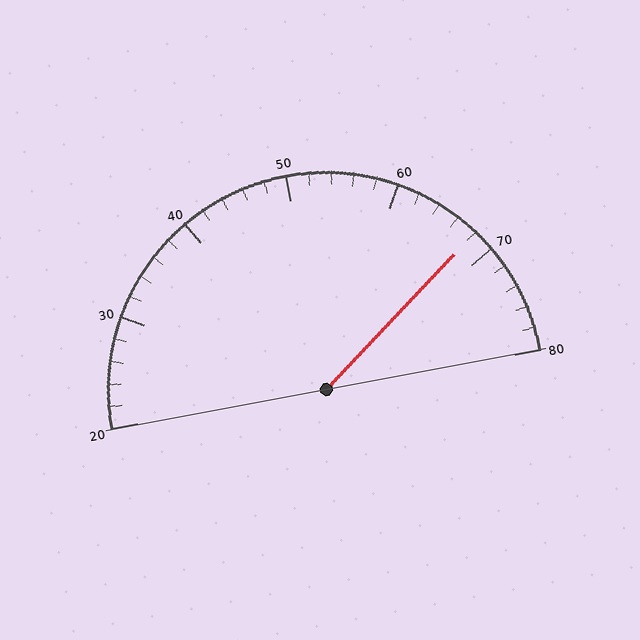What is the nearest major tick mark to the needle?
The nearest major tick mark is 70.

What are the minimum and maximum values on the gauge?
The gauge ranges from 20 to 80.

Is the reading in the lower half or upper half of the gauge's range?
The reading is in the upper half of the range (20 to 80).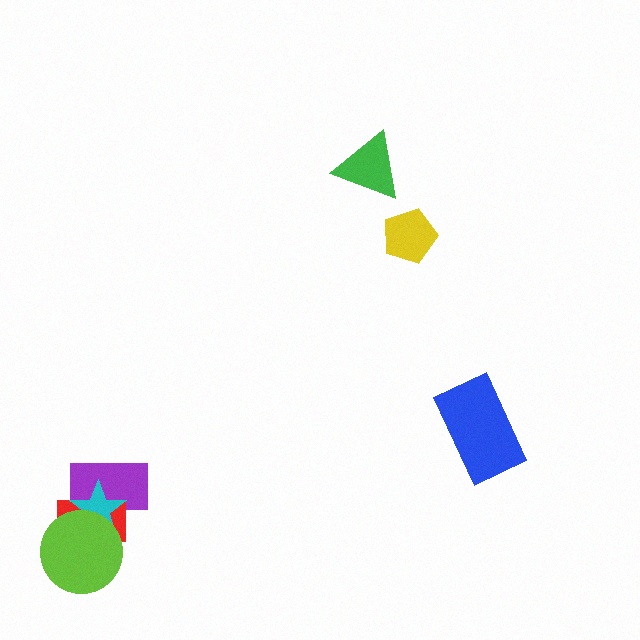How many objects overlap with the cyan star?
3 objects overlap with the cyan star.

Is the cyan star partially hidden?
Yes, it is partially covered by another shape.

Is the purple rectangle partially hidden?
Yes, it is partially covered by another shape.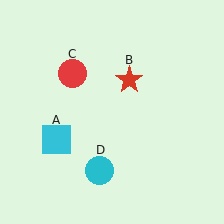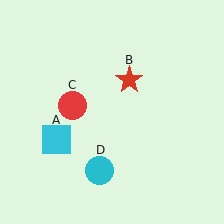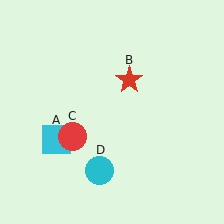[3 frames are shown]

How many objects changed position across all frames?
1 object changed position: red circle (object C).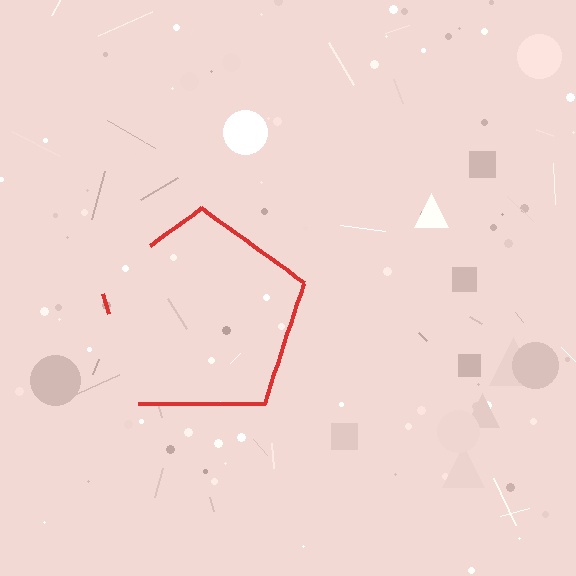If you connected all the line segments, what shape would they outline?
They would outline a pentagon.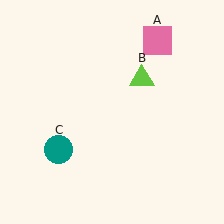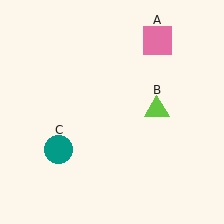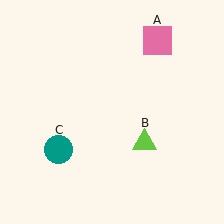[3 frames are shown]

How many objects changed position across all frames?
1 object changed position: lime triangle (object B).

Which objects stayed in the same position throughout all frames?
Pink square (object A) and teal circle (object C) remained stationary.